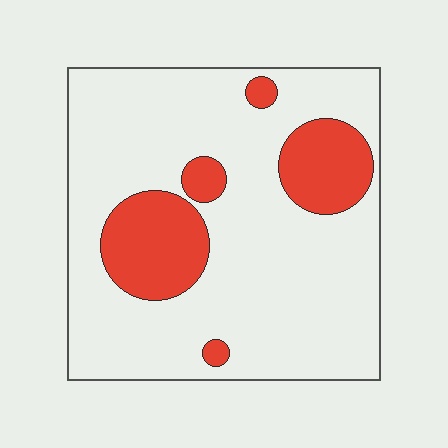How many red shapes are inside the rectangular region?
5.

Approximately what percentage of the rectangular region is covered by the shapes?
Approximately 20%.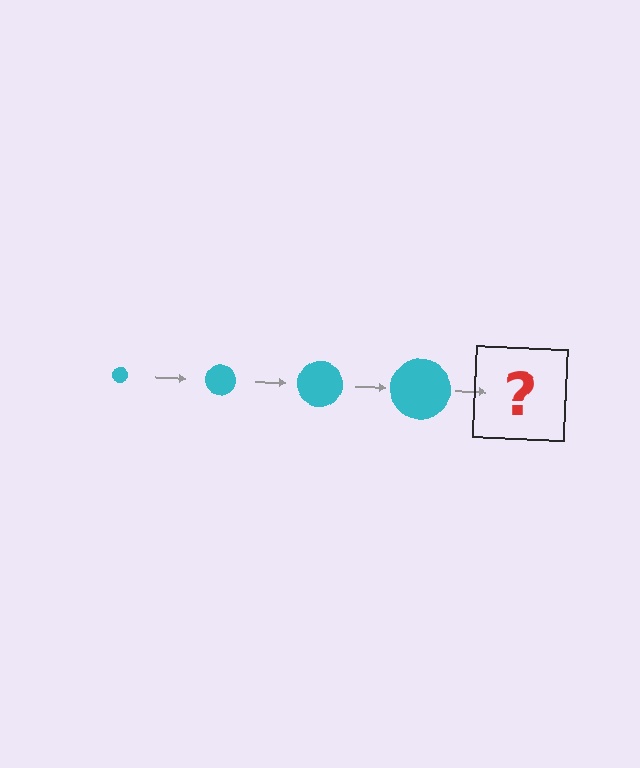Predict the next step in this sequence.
The next step is a cyan circle, larger than the previous one.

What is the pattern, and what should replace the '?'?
The pattern is that the circle gets progressively larger each step. The '?' should be a cyan circle, larger than the previous one.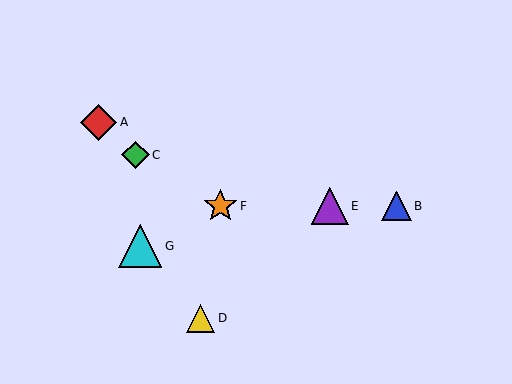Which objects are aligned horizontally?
Objects B, E, F are aligned horizontally.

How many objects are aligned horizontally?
3 objects (B, E, F) are aligned horizontally.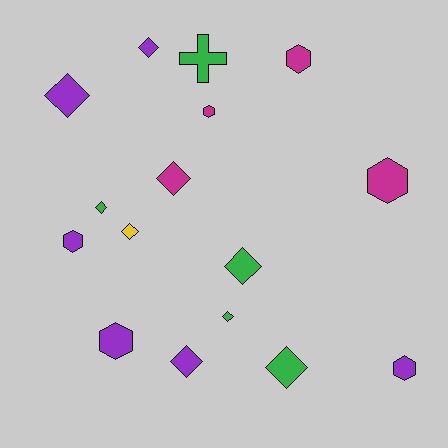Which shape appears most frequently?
Diamond, with 9 objects.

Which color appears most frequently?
Purple, with 6 objects.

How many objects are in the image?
There are 16 objects.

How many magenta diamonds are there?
There is 1 magenta diamond.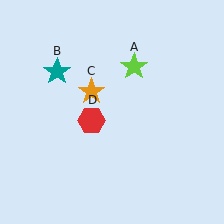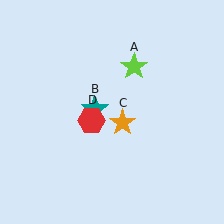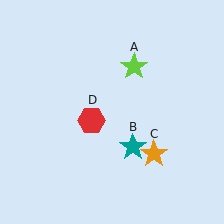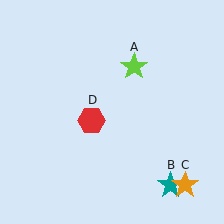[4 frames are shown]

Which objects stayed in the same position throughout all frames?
Lime star (object A) and red hexagon (object D) remained stationary.